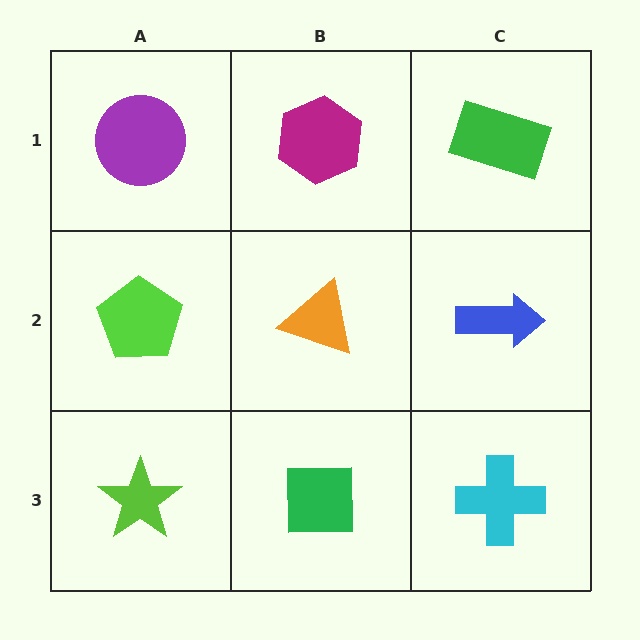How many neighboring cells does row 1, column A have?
2.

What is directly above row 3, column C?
A blue arrow.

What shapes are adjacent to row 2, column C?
A green rectangle (row 1, column C), a cyan cross (row 3, column C), an orange triangle (row 2, column B).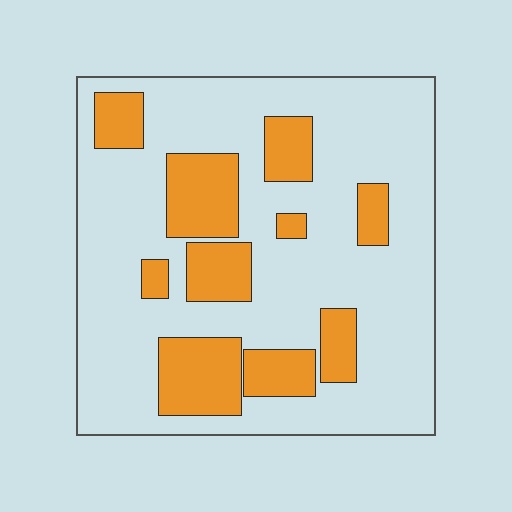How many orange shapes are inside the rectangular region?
10.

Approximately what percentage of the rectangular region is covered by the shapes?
Approximately 25%.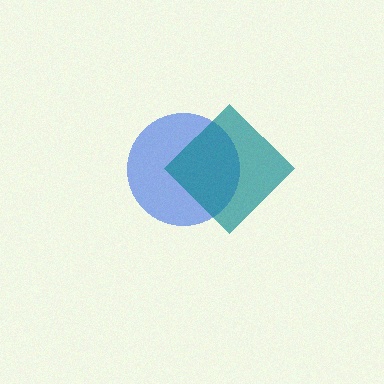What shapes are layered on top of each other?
The layered shapes are: a blue circle, a teal diamond.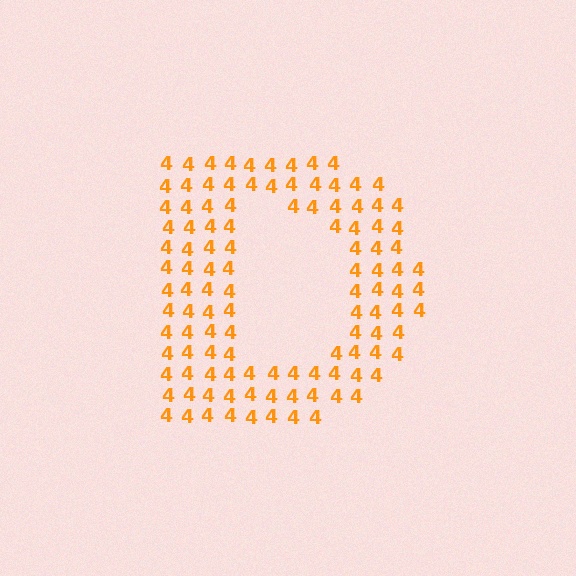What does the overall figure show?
The overall figure shows the letter D.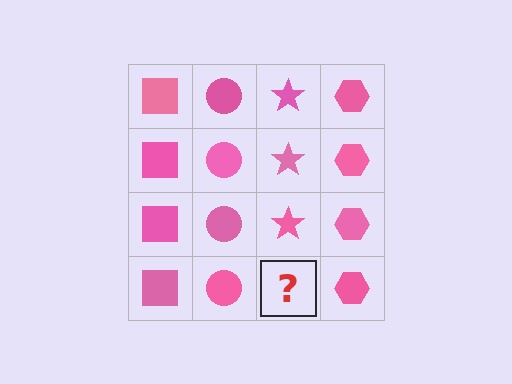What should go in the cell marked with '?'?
The missing cell should contain a pink star.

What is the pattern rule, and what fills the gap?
The rule is that each column has a consistent shape. The gap should be filled with a pink star.